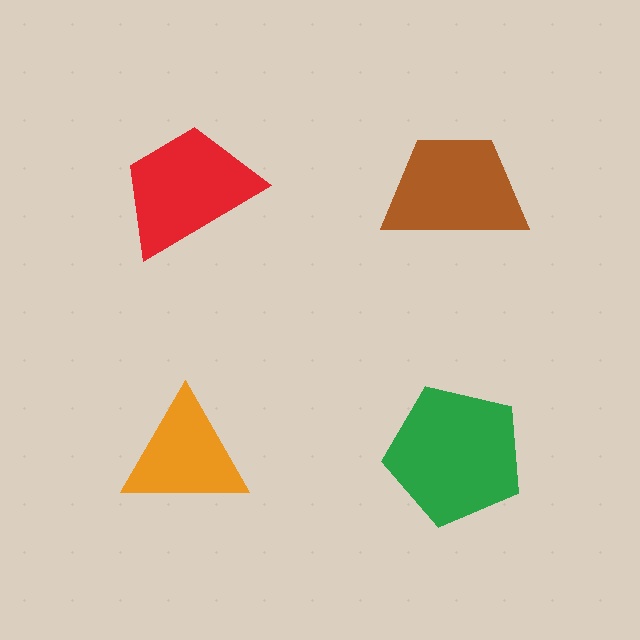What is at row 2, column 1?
An orange triangle.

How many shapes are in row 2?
2 shapes.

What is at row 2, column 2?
A green pentagon.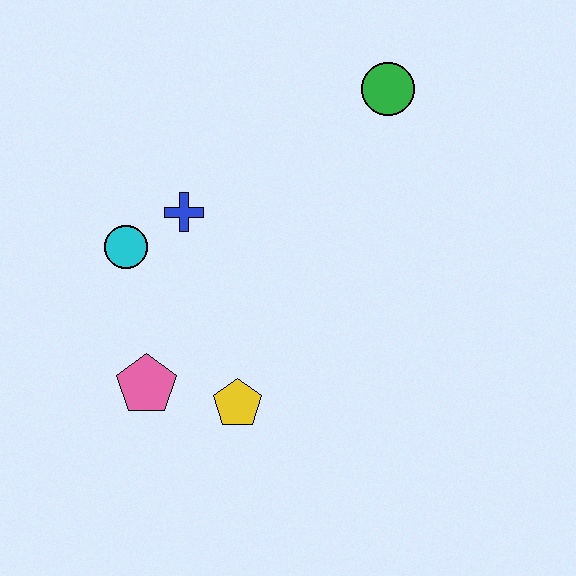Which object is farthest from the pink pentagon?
The green circle is farthest from the pink pentagon.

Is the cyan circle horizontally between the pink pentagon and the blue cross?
No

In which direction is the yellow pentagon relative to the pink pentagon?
The yellow pentagon is to the right of the pink pentagon.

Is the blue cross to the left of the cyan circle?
No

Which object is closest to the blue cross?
The cyan circle is closest to the blue cross.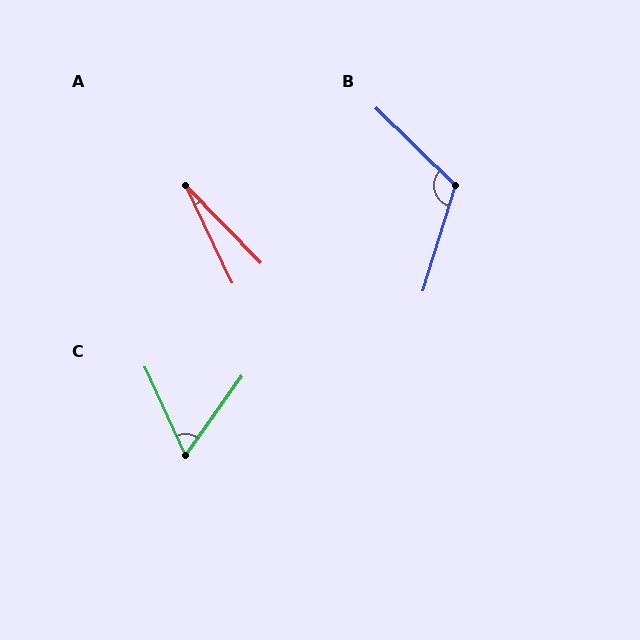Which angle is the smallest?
A, at approximately 19 degrees.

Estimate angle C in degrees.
Approximately 60 degrees.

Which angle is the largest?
B, at approximately 117 degrees.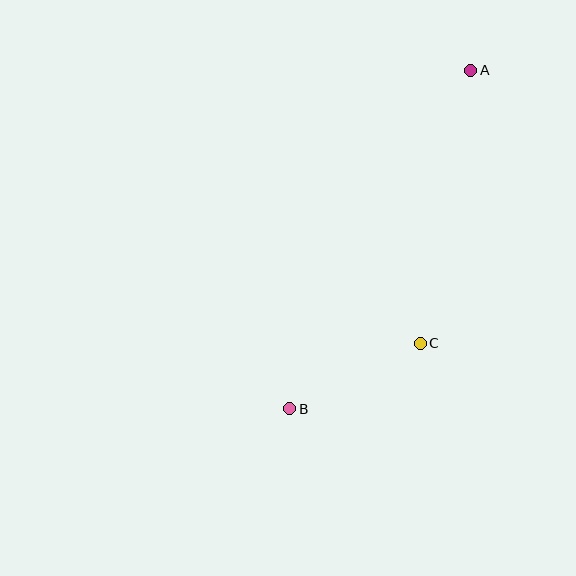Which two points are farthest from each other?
Points A and B are farthest from each other.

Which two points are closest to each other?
Points B and C are closest to each other.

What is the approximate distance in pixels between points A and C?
The distance between A and C is approximately 278 pixels.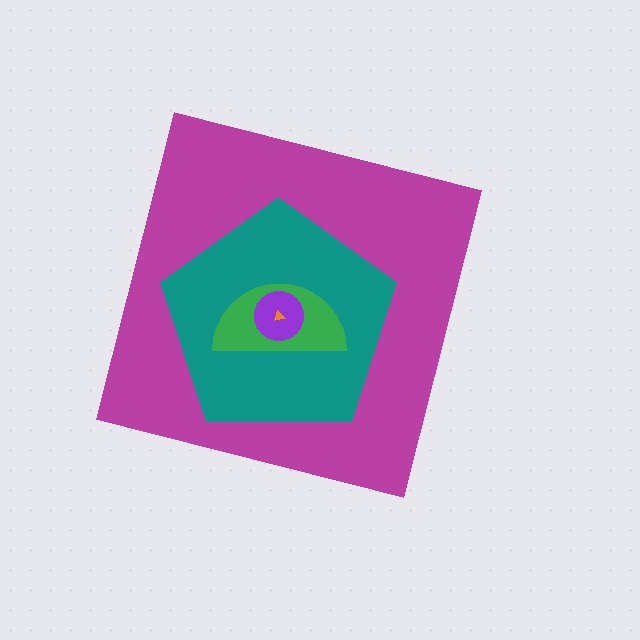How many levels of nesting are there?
5.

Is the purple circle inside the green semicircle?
Yes.